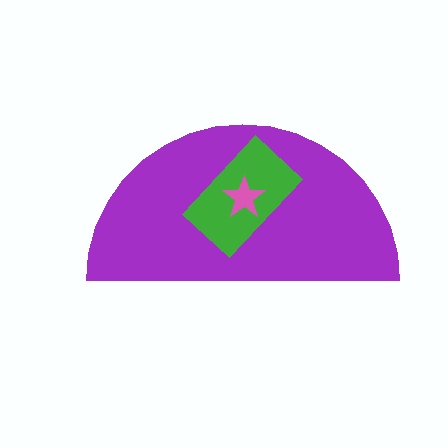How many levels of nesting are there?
3.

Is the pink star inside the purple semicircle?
Yes.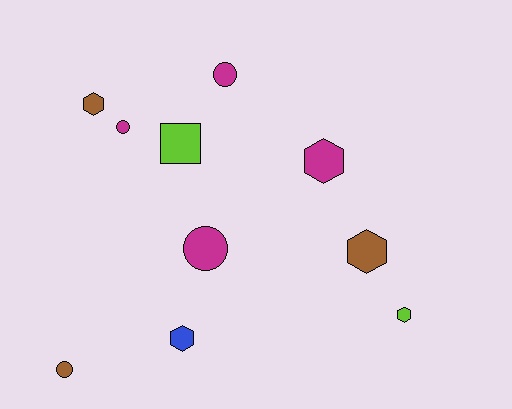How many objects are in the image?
There are 10 objects.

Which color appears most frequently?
Magenta, with 4 objects.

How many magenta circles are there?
There are 3 magenta circles.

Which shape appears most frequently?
Hexagon, with 5 objects.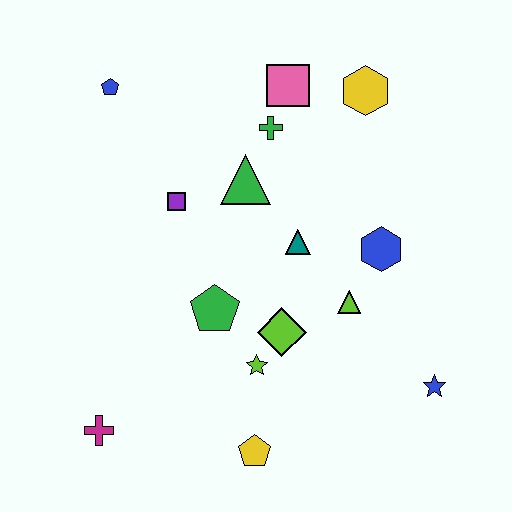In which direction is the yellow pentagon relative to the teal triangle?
The yellow pentagon is below the teal triangle.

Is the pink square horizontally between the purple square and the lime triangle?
Yes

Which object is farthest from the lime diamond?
The blue pentagon is farthest from the lime diamond.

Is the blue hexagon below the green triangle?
Yes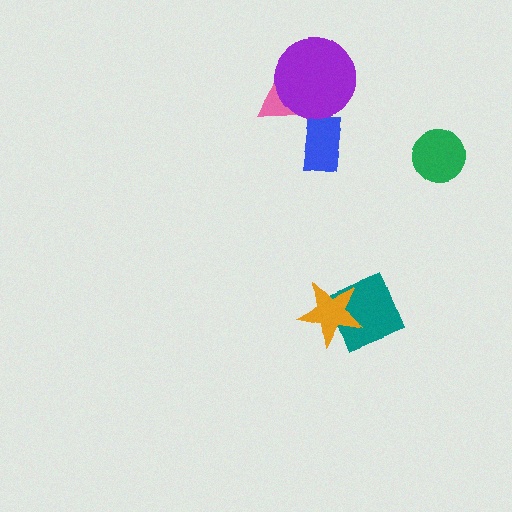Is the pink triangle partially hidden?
Yes, it is partially covered by another shape.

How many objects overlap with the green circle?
0 objects overlap with the green circle.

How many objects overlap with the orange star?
1 object overlaps with the orange star.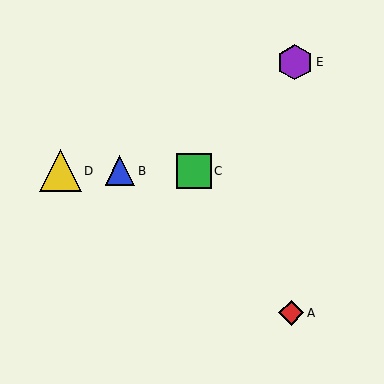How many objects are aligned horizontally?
3 objects (B, C, D) are aligned horizontally.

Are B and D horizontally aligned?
Yes, both are at y≈171.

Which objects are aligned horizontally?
Objects B, C, D are aligned horizontally.